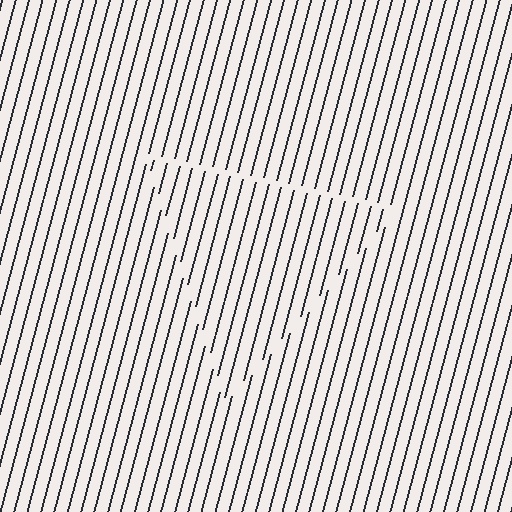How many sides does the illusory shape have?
3 sides — the line-ends trace a triangle.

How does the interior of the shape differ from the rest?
The interior of the shape contains the same grating, shifted by half a period — the contour is defined by the phase discontinuity where line-ends from the inner and outer gratings abut.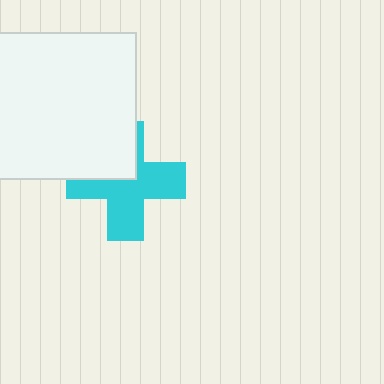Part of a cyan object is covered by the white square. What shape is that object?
It is a cross.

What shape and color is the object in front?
The object in front is a white square.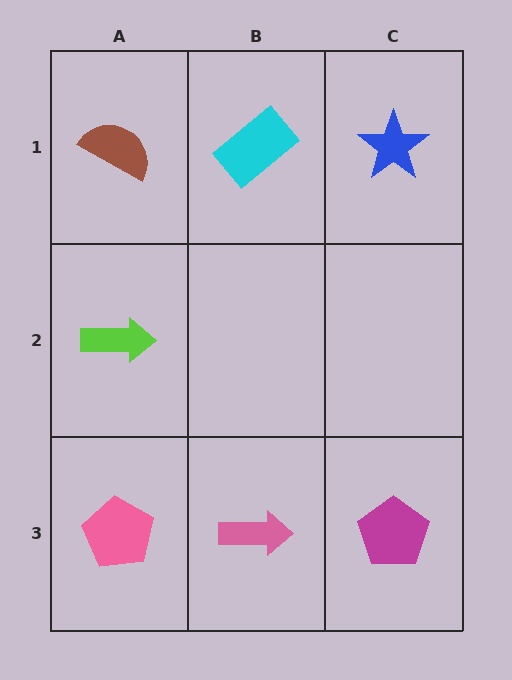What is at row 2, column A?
A lime arrow.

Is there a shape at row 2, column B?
No, that cell is empty.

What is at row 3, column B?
A pink arrow.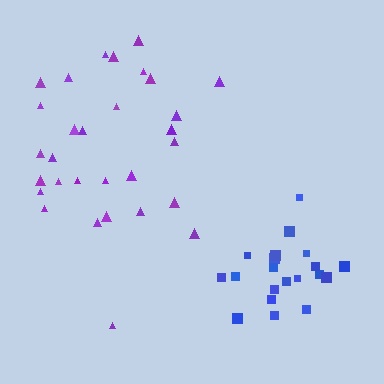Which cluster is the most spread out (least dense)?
Purple.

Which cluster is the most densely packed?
Blue.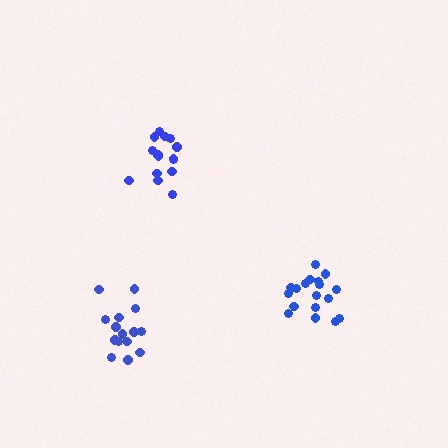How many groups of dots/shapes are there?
There are 3 groups.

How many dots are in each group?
Group 1: 15 dots, Group 2: 18 dots, Group 3: 15 dots (48 total).